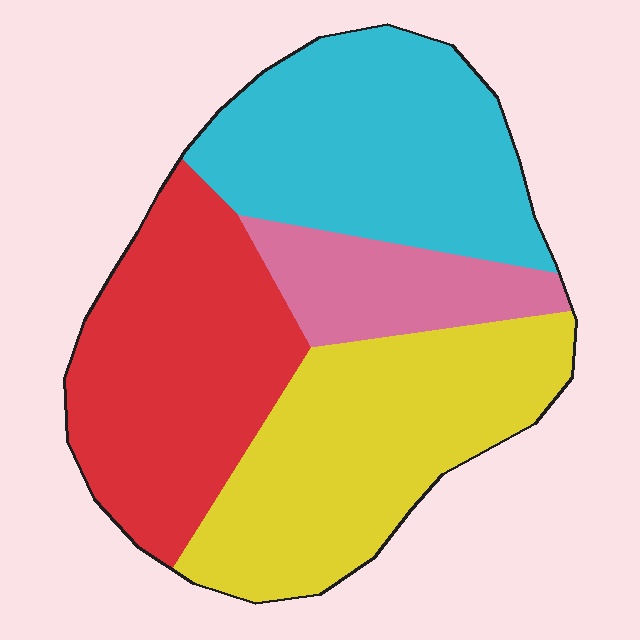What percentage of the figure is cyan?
Cyan takes up between a quarter and a half of the figure.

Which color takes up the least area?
Pink, at roughly 10%.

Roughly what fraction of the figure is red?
Red covers around 30% of the figure.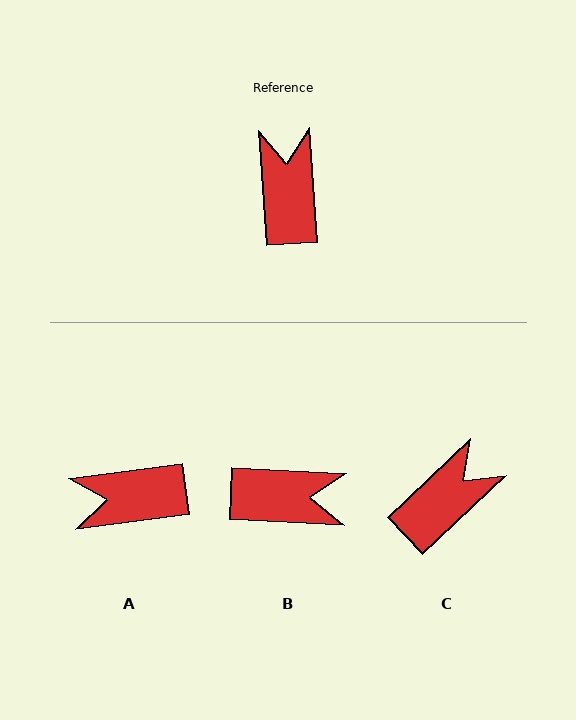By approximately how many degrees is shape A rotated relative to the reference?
Approximately 94 degrees counter-clockwise.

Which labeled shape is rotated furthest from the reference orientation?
B, about 97 degrees away.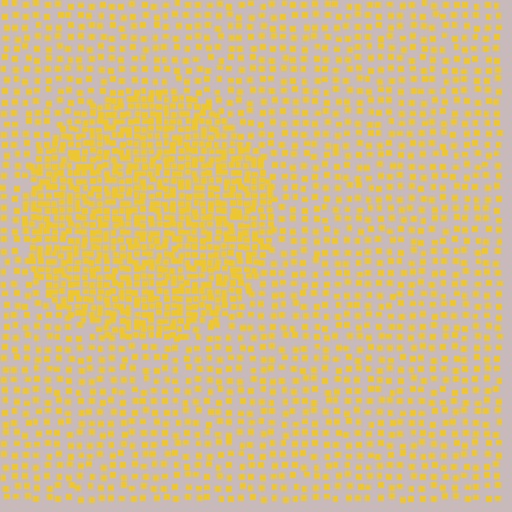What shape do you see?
I see a circle.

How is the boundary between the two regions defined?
The boundary is defined by a change in element density (approximately 2.1x ratio). All elements are the same color, size, and shape.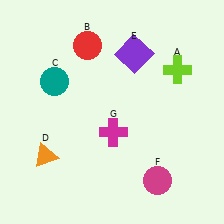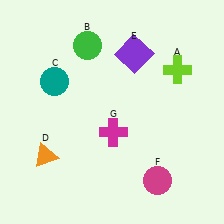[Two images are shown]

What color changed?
The circle (B) changed from red in Image 1 to green in Image 2.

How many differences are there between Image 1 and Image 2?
There is 1 difference between the two images.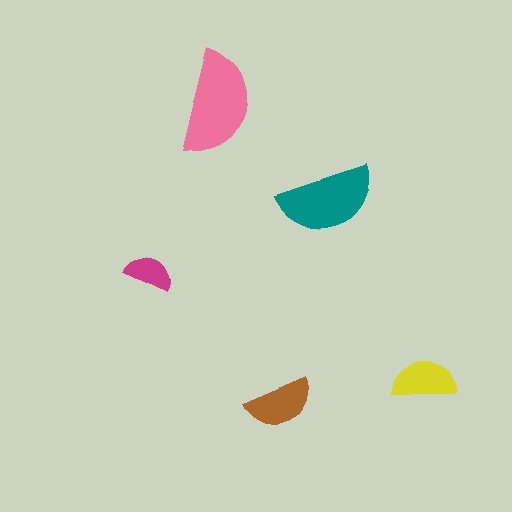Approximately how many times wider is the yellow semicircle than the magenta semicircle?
About 1.5 times wider.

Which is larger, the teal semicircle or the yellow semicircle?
The teal one.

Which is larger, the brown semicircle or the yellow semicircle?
The brown one.